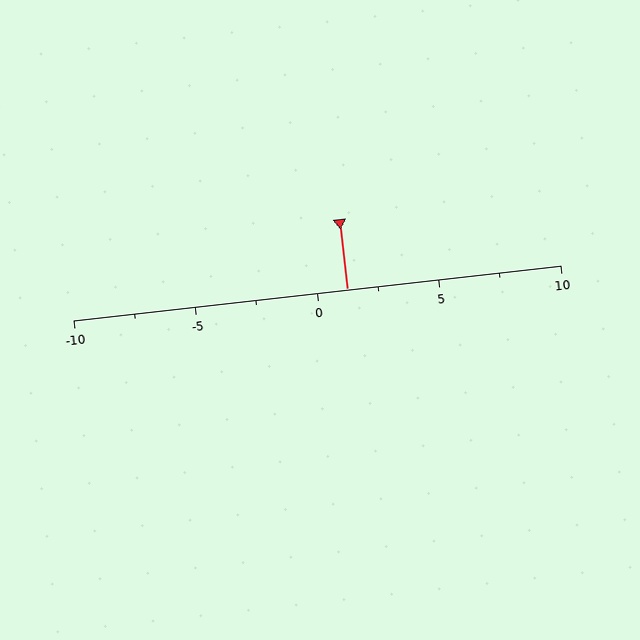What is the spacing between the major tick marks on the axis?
The major ticks are spaced 5 apart.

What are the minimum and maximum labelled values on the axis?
The axis runs from -10 to 10.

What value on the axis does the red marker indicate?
The marker indicates approximately 1.2.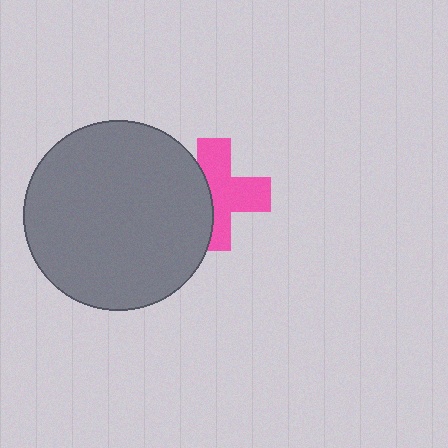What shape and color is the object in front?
The object in front is a gray circle.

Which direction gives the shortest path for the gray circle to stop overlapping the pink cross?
Moving left gives the shortest separation.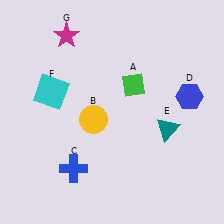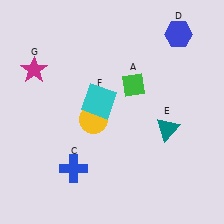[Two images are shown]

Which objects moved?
The objects that moved are: the blue hexagon (D), the cyan square (F), the magenta star (G).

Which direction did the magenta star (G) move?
The magenta star (G) moved down.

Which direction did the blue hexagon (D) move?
The blue hexagon (D) moved up.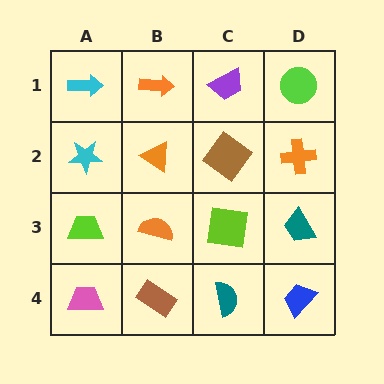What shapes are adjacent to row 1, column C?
A brown diamond (row 2, column C), an orange arrow (row 1, column B), a lime circle (row 1, column D).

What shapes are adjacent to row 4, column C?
A lime square (row 3, column C), a brown rectangle (row 4, column B), a blue trapezoid (row 4, column D).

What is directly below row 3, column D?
A blue trapezoid.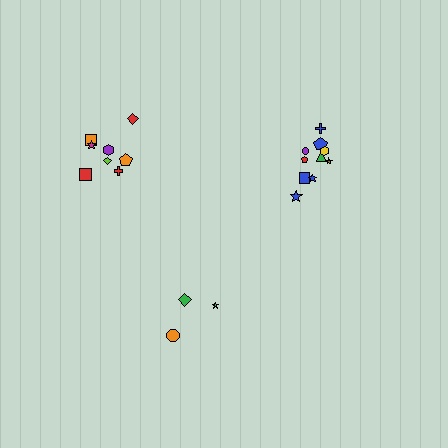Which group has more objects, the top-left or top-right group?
The top-right group.